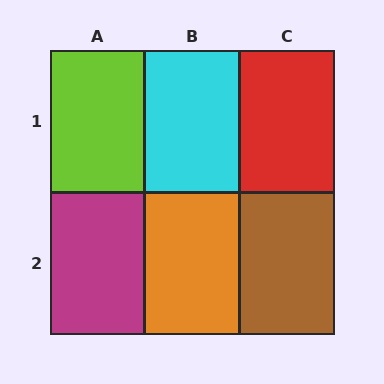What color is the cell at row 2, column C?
Brown.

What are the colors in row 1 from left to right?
Lime, cyan, red.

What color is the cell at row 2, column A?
Magenta.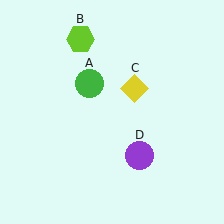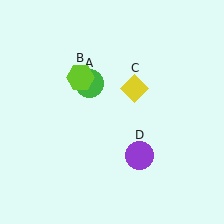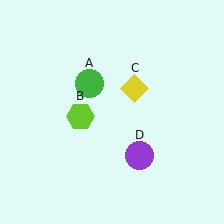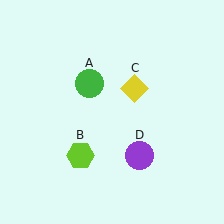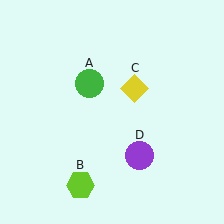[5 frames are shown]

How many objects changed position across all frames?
1 object changed position: lime hexagon (object B).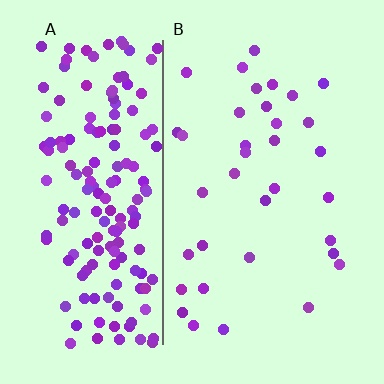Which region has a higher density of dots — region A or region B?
A (the left).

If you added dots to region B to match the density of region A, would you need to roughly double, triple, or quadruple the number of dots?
Approximately quadruple.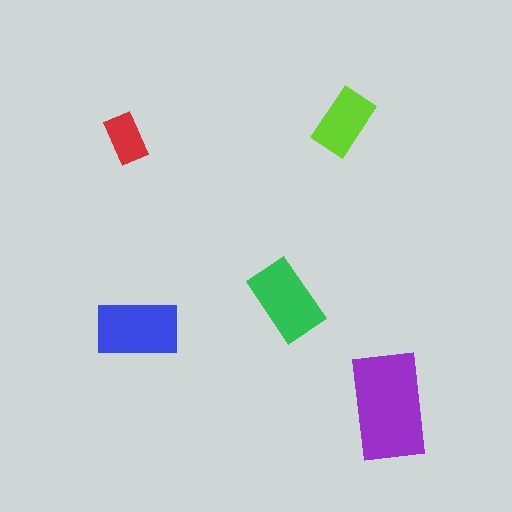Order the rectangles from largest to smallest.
the purple one, the blue one, the green one, the lime one, the red one.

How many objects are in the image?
There are 5 objects in the image.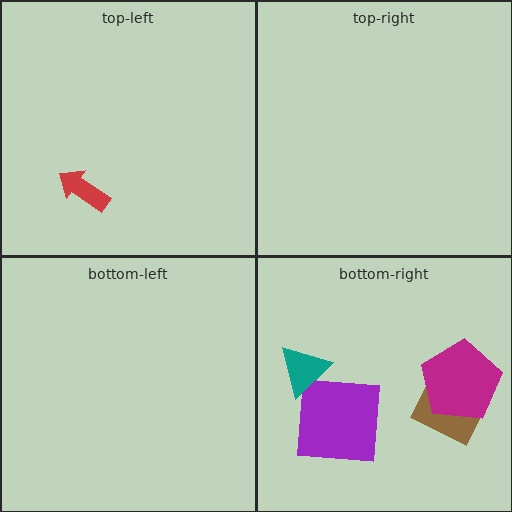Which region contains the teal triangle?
The bottom-right region.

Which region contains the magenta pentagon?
The bottom-right region.